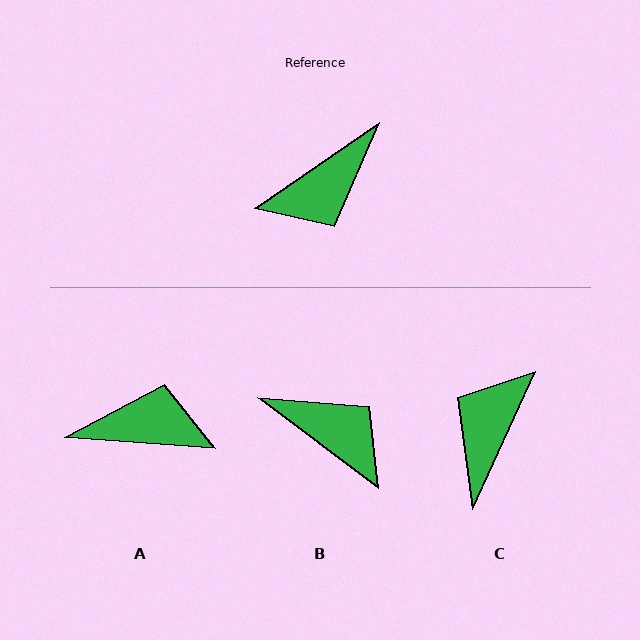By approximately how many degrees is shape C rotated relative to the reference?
Approximately 149 degrees clockwise.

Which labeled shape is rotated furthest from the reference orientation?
C, about 149 degrees away.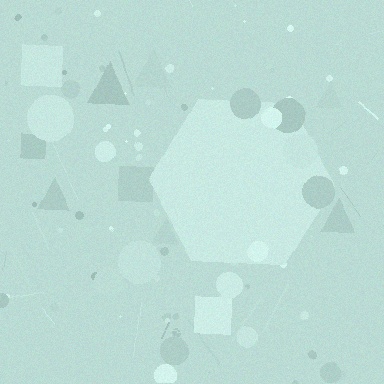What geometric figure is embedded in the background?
A hexagon is embedded in the background.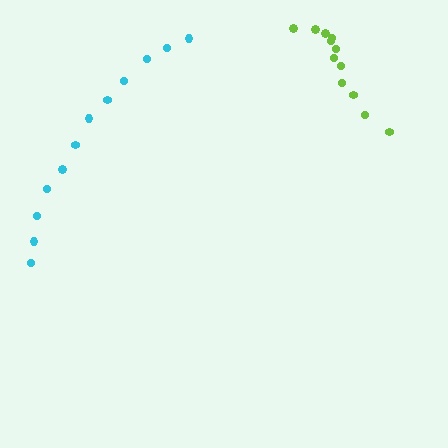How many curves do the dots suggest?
There are 2 distinct paths.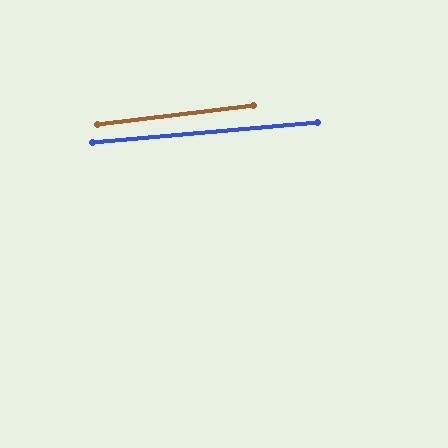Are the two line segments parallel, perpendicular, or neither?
Parallel — their directions differ by only 1.7°.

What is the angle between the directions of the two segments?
Approximately 2 degrees.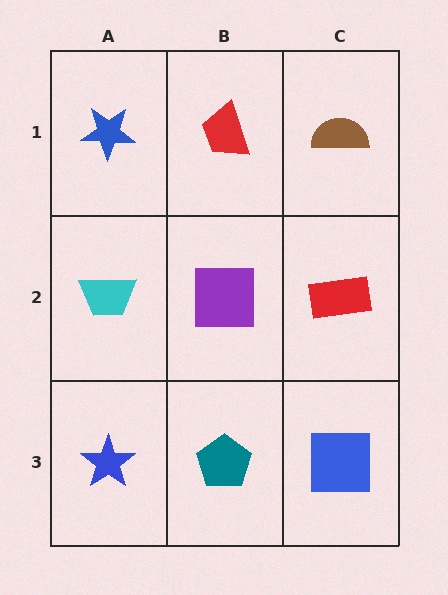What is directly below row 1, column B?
A purple square.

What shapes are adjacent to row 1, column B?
A purple square (row 2, column B), a blue star (row 1, column A), a brown semicircle (row 1, column C).